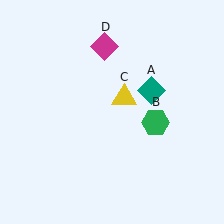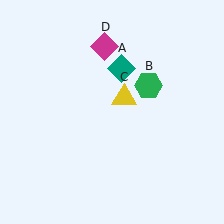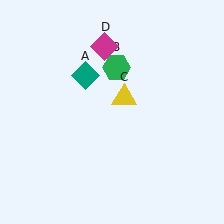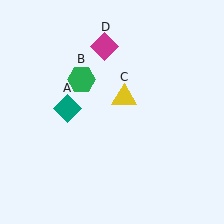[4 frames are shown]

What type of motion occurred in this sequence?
The teal diamond (object A), green hexagon (object B) rotated counterclockwise around the center of the scene.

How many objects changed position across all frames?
2 objects changed position: teal diamond (object A), green hexagon (object B).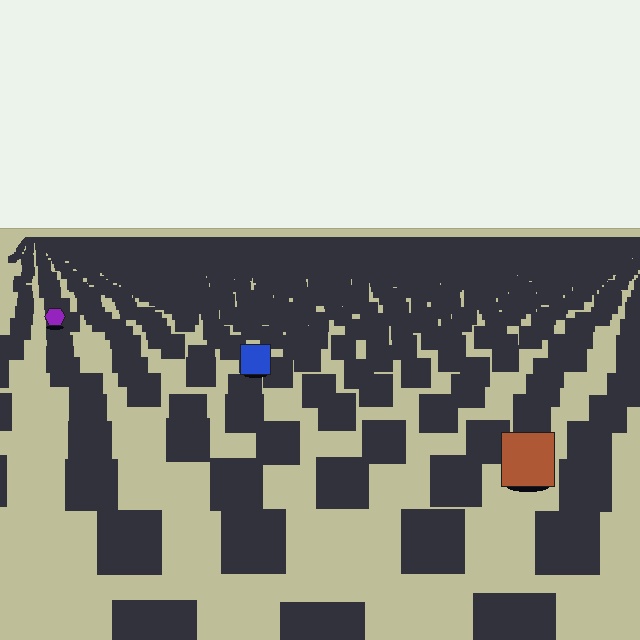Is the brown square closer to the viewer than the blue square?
Yes. The brown square is closer — you can tell from the texture gradient: the ground texture is coarser near it.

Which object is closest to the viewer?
The brown square is closest. The texture marks near it are larger and more spread out.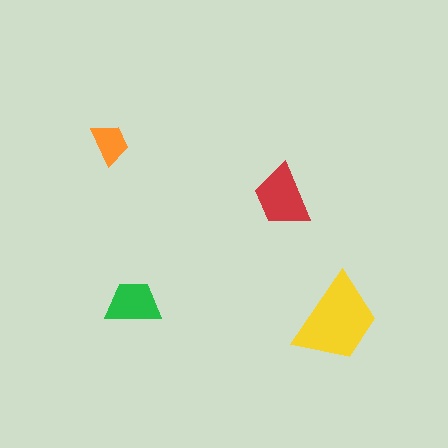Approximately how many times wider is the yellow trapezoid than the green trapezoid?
About 1.5 times wider.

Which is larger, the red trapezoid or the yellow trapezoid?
The yellow one.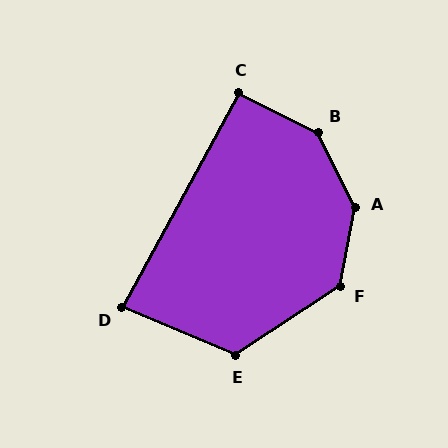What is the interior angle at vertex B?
Approximately 142 degrees (obtuse).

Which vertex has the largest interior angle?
A, at approximately 144 degrees.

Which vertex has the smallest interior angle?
D, at approximately 84 degrees.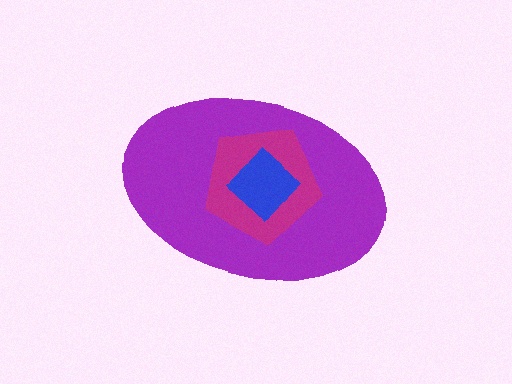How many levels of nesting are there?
3.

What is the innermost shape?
The blue diamond.